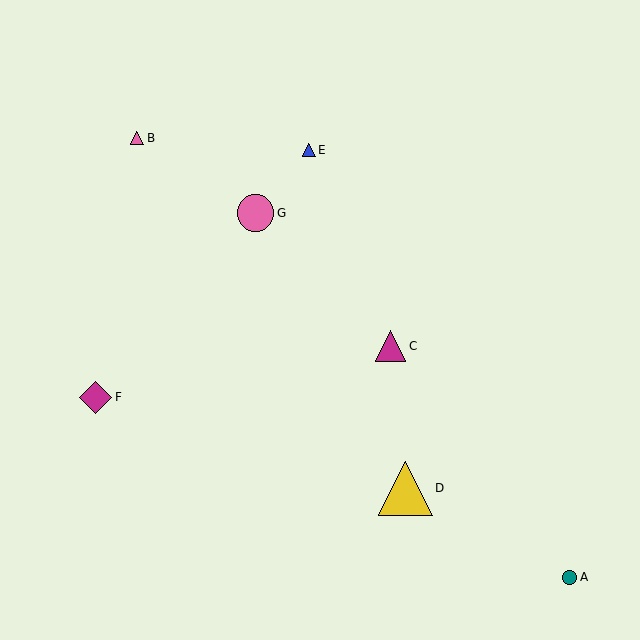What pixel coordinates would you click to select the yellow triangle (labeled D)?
Click at (405, 488) to select the yellow triangle D.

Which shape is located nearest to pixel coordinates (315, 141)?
The blue triangle (labeled E) at (309, 150) is nearest to that location.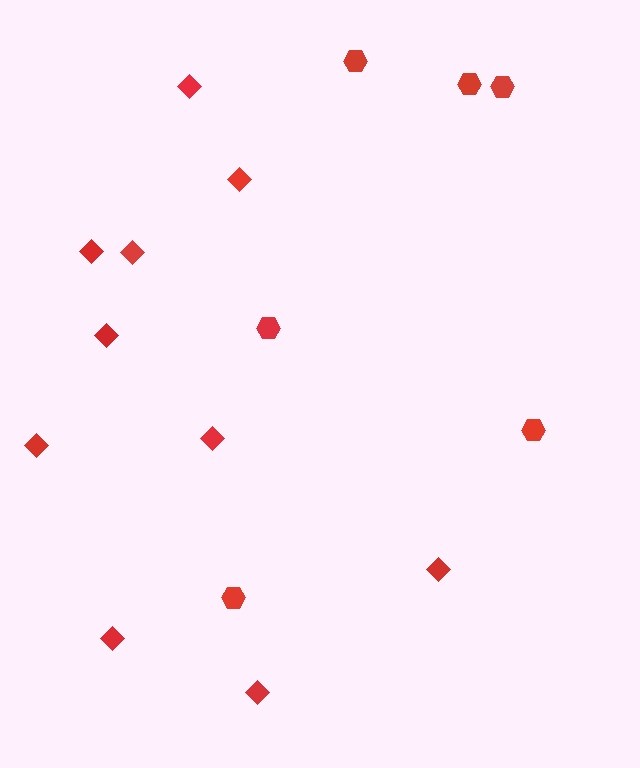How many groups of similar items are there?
There are 2 groups: one group of hexagons (6) and one group of diamonds (10).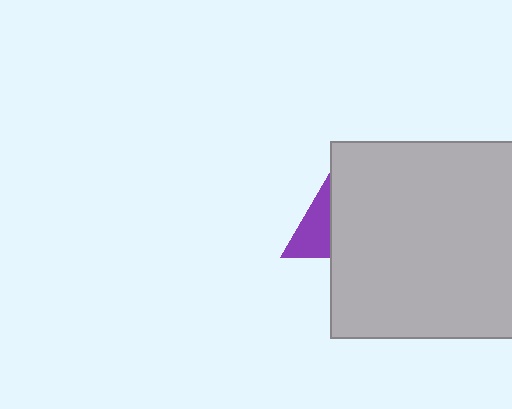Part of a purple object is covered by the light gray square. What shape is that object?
It is a triangle.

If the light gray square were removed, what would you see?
You would see the complete purple triangle.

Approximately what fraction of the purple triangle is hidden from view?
Roughly 65% of the purple triangle is hidden behind the light gray square.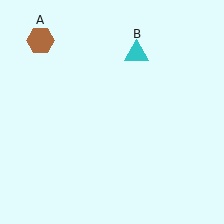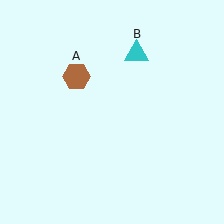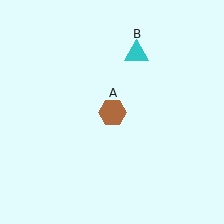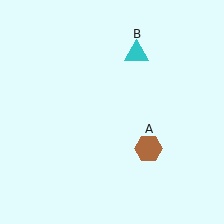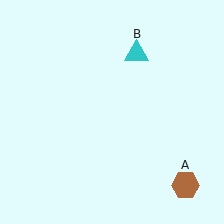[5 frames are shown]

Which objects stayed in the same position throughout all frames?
Cyan triangle (object B) remained stationary.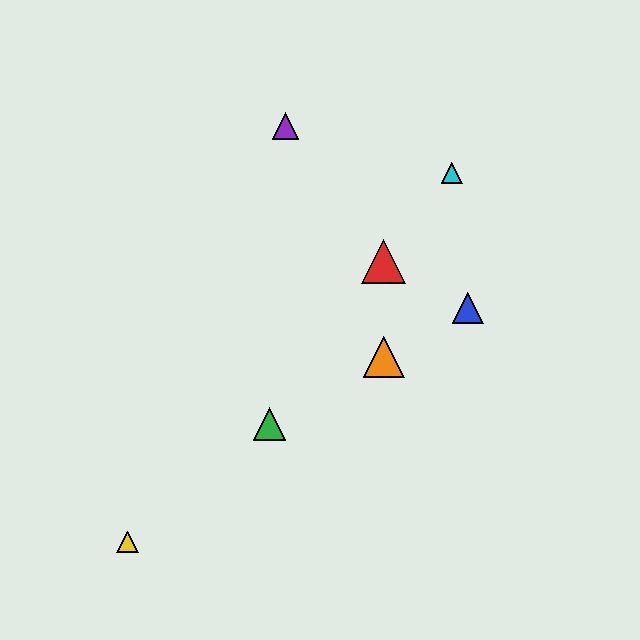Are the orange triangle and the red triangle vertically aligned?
Yes, both are at x≈384.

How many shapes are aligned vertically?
2 shapes (the red triangle, the orange triangle) are aligned vertically.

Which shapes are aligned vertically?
The red triangle, the orange triangle are aligned vertically.